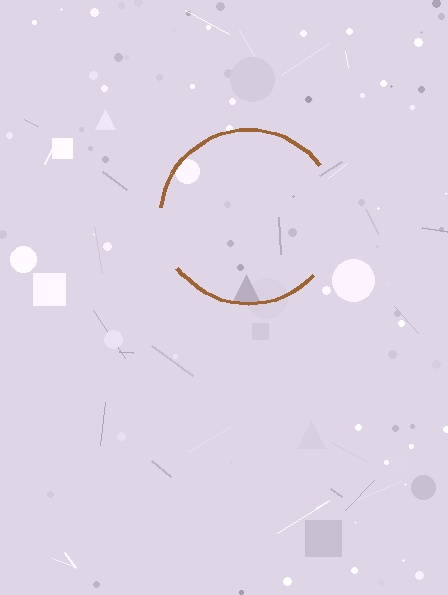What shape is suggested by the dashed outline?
The dashed outline suggests a circle.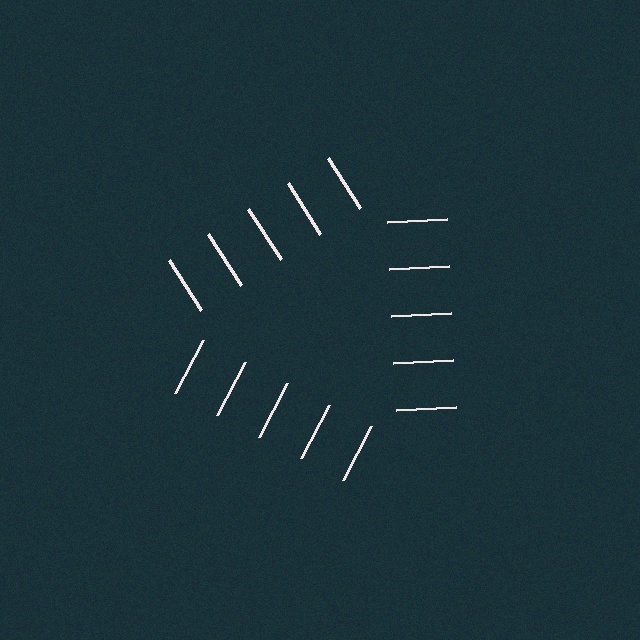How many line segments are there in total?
15 — 5 along each of the 3 edges.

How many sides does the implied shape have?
3 sides — the line-ends trace a triangle.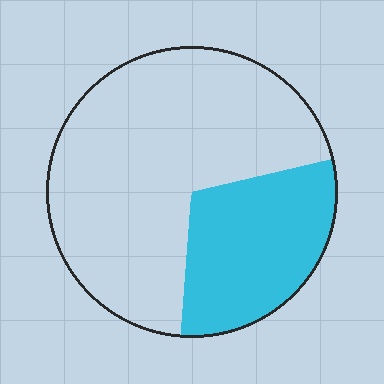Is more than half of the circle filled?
No.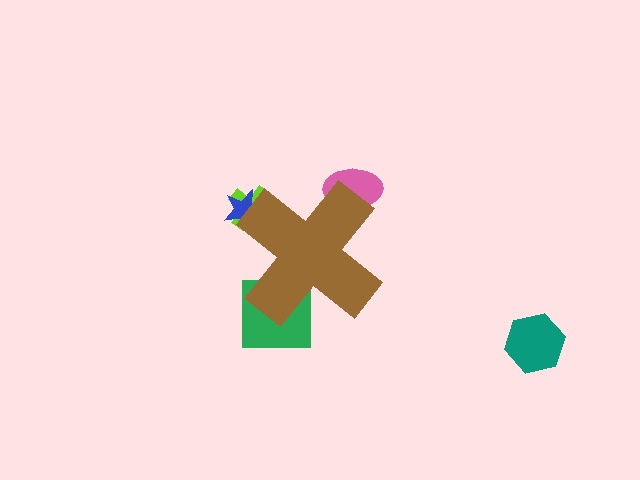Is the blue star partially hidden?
Yes, the blue star is partially hidden behind the brown cross.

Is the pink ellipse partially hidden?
Yes, the pink ellipse is partially hidden behind the brown cross.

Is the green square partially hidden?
Yes, the green square is partially hidden behind the brown cross.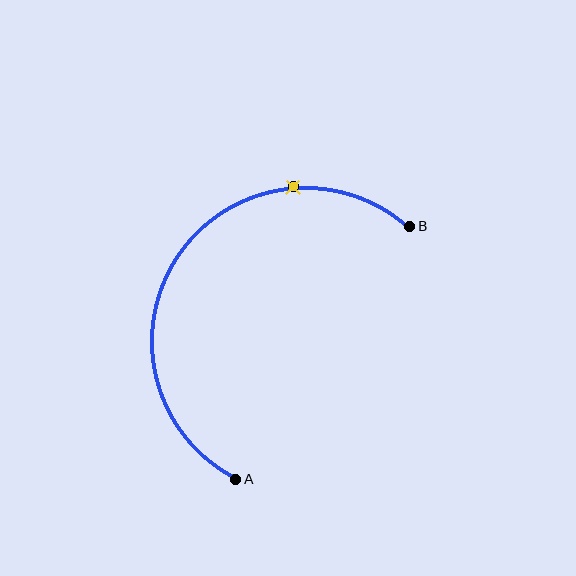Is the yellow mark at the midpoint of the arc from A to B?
No. The yellow mark lies on the arc but is closer to endpoint B. The arc midpoint would be at the point on the curve equidistant along the arc from both A and B.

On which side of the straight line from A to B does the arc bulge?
The arc bulges above and to the left of the straight line connecting A and B.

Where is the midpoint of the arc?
The arc midpoint is the point on the curve farthest from the straight line joining A and B. It sits above and to the left of that line.